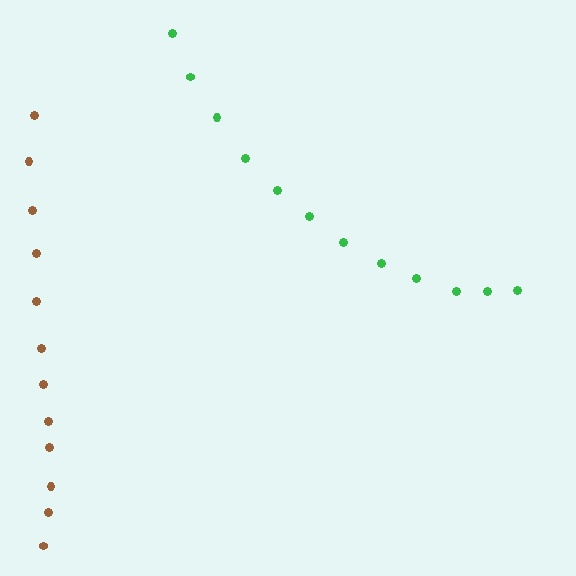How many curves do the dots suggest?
There are 2 distinct paths.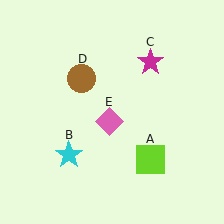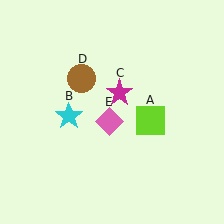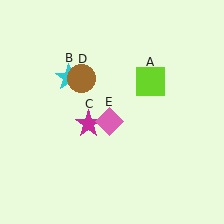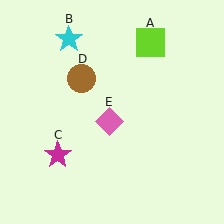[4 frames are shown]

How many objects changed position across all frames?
3 objects changed position: lime square (object A), cyan star (object B), magenta star (object C).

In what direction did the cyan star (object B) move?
The cyan star (object B) moved up.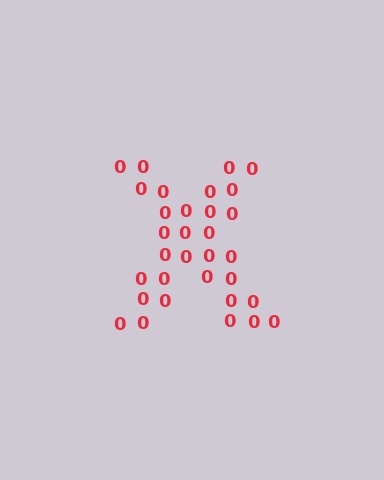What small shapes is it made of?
It is made of small digit 0's.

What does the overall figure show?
The overall figure shows the letter X.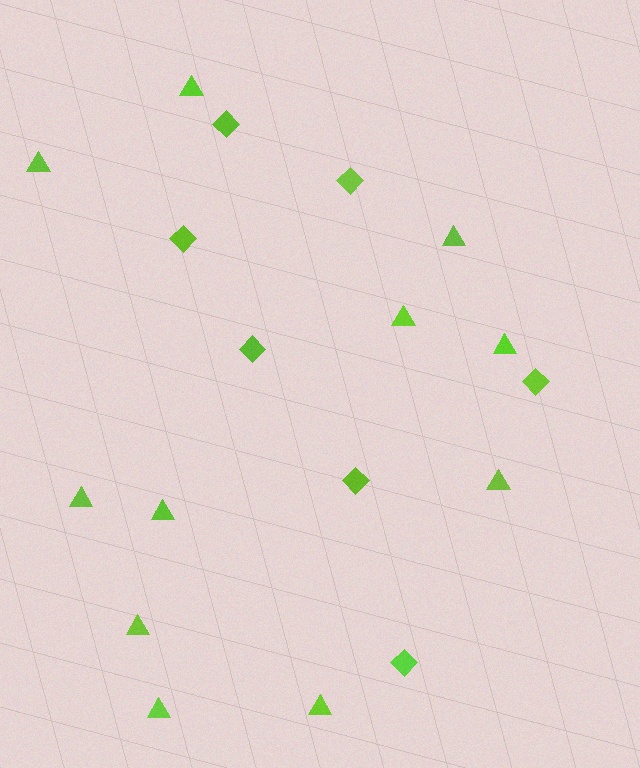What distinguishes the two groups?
There are 2 groups: one group of triangles (11) and one group of diamonds (7).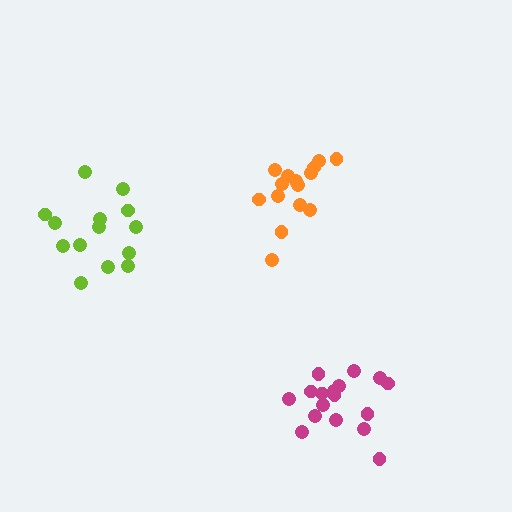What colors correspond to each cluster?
The clusters are colored: lime, orange, magenta.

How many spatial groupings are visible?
There are 3 spatial groupings.